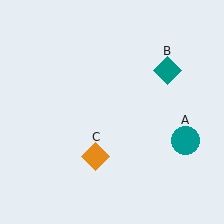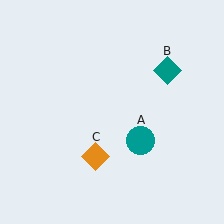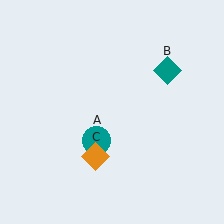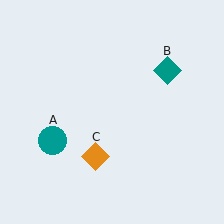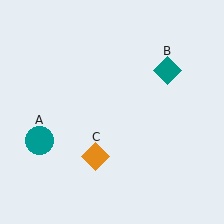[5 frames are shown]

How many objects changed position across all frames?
1 object changed position: teal circle (object A).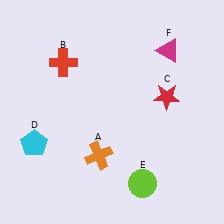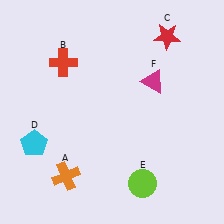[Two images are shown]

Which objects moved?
The objects that moved are: the orange cross (A), the red star (C), the magenta triangle (F).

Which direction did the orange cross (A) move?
The orange cross (A) moved left.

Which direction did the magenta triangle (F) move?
The magenta triangle (F) moved down.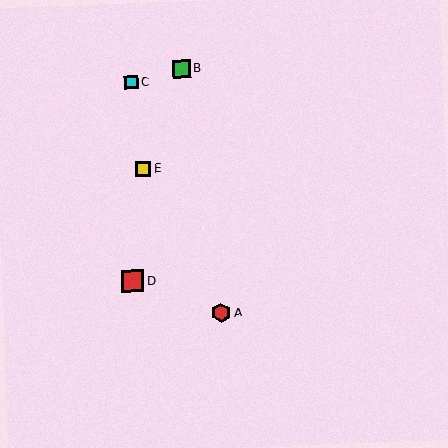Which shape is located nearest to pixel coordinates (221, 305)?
The red hexagon (labeled A) at (221, 313) is nearest to that location.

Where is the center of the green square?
The center of the green square is at (181, 69).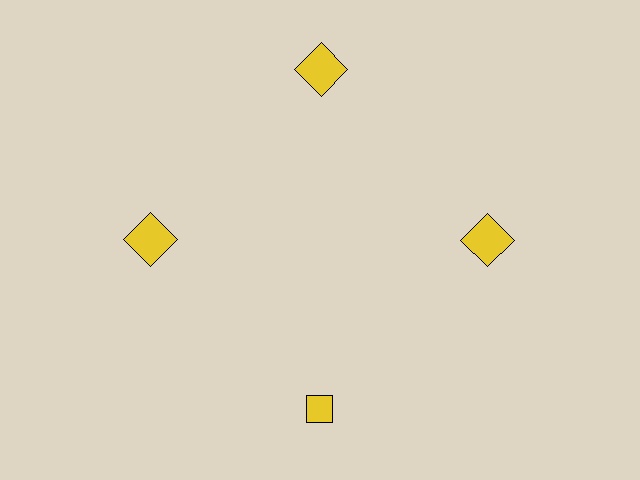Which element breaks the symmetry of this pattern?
The yellow diamond at roughly the 6 o'clock position breaks the symmetry. All other shapes are yellow squares.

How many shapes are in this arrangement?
There are 4 shapes arranged in a ring pattern.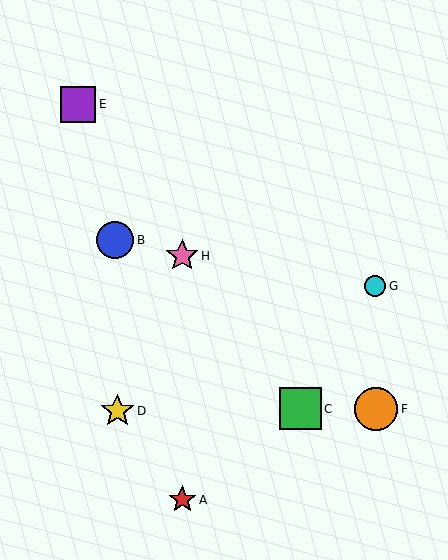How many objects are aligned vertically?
2 objects (A, H) are aligned vertically.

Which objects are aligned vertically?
Objects A, H are aligned vertically.